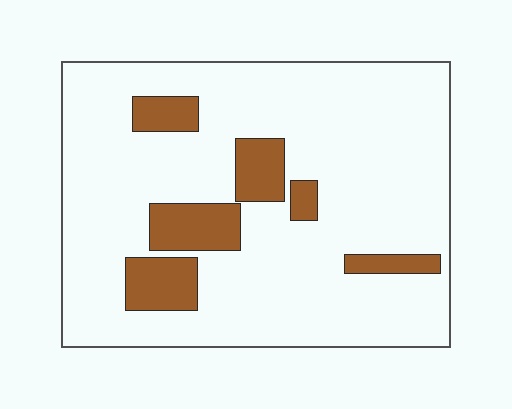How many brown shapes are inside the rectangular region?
6.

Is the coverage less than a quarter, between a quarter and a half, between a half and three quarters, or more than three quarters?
Less than a quarter.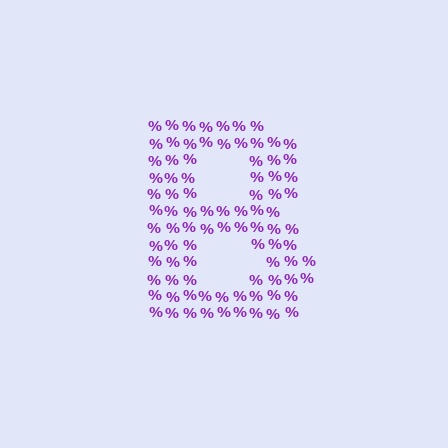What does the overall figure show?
The overall figure shows the letter B.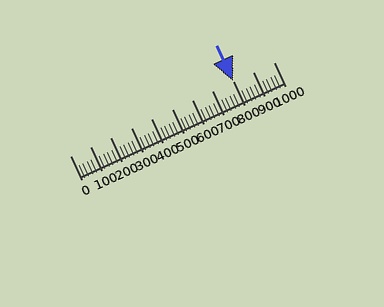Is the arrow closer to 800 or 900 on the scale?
The arrow is closer to 800.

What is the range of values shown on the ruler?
The ruler shows values from 0 to 1000.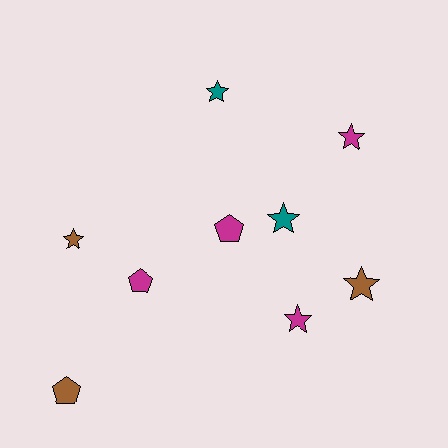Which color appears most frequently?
Magenta, with 4 objects.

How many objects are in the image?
There are 9 objects.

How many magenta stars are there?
There are 2 magenta stars.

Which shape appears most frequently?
Star, with 6 objects.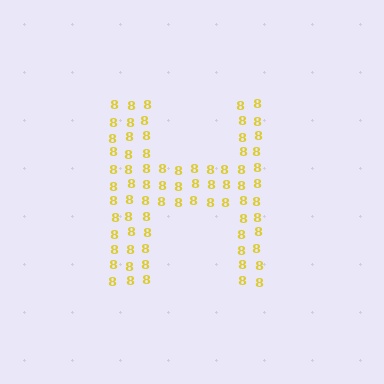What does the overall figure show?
The overall figure shows the letter H.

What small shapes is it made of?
It is made of small digit 8's.